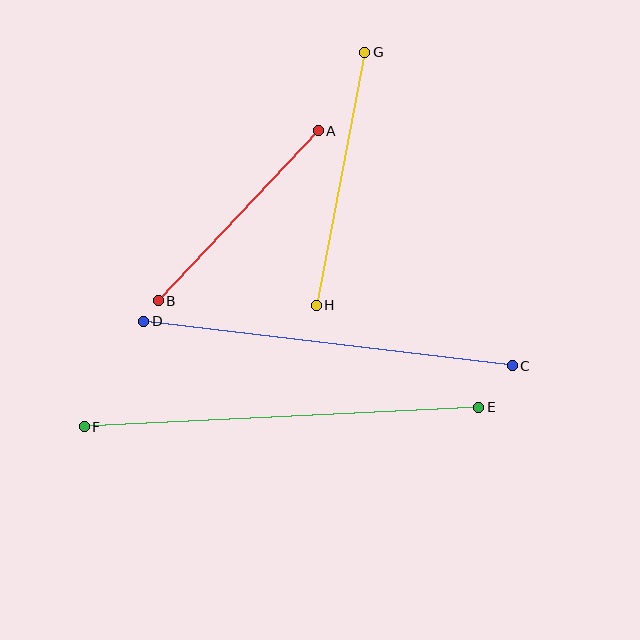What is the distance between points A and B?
The distance is approximately 233 pixels.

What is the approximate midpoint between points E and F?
The midpoint is at approximately (282, 417) pixels.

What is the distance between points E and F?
The distance is approximately 395 pixels.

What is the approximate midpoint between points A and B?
The midpoint is at approximately (238, 216) pixels.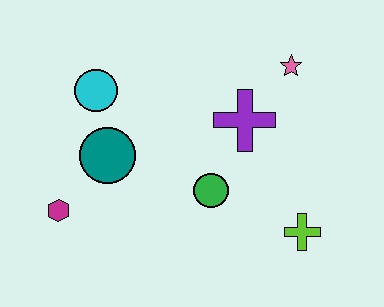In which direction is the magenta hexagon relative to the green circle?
The magenta hexagon is to the left of the green circle.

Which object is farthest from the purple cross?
The magenta hexagon is farthest from the purple cross.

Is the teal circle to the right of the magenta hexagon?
Yes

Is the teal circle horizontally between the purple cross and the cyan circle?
Yes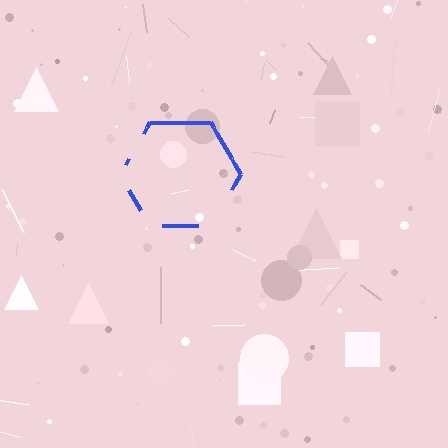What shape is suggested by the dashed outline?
The dashed outline suggests a hexagon.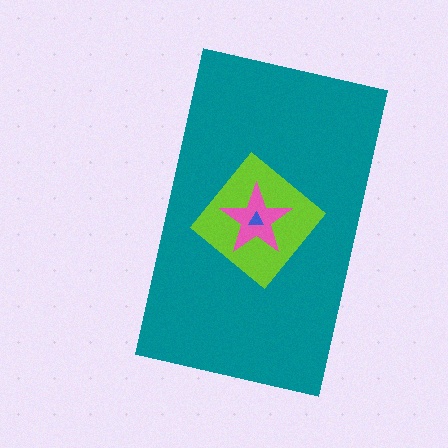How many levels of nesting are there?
4.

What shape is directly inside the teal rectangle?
The lime diamond.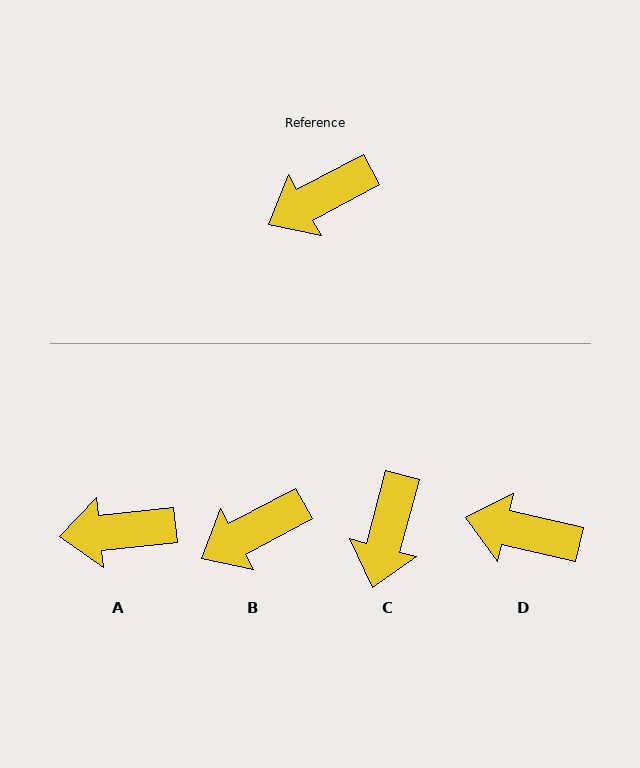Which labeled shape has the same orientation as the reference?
B.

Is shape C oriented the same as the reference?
No, it is off by about 47 degrees.